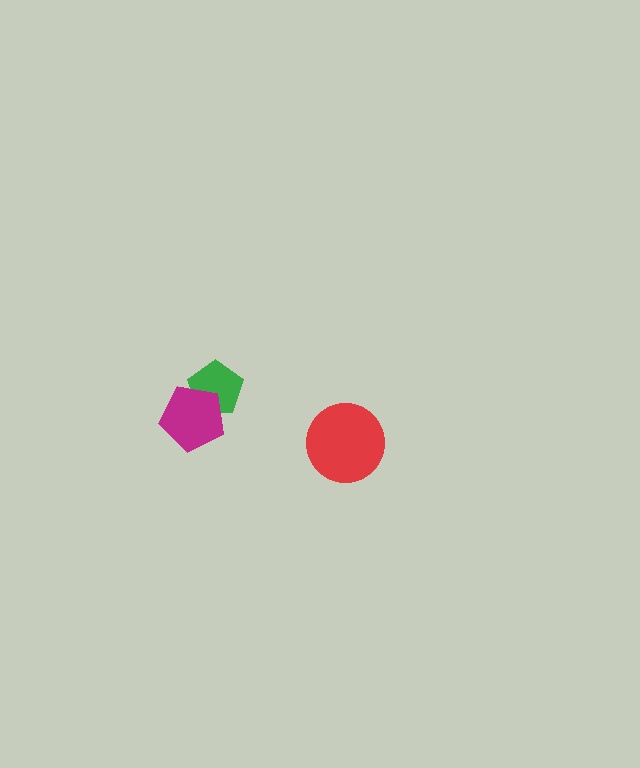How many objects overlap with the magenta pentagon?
1 object overlaps with the magenta pentagon.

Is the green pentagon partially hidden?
Yes, it is partially covered by another shape.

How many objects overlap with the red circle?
0 objects overlap with the red circle.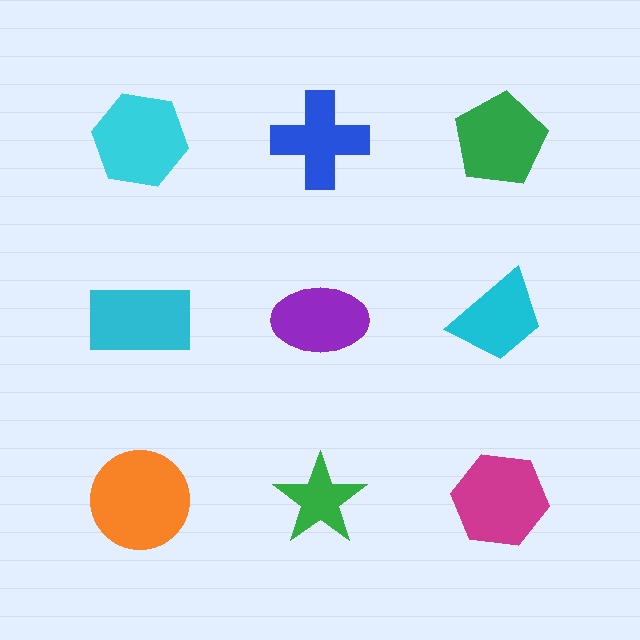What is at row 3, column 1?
An orange circle.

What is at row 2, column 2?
A purple ellipse.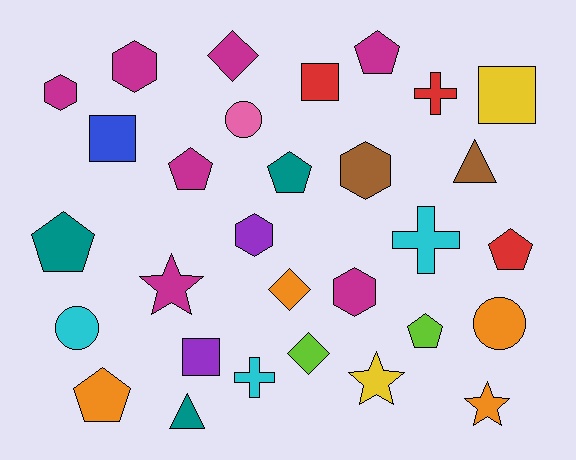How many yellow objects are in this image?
There are 2 yellow objects.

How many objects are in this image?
There are 30 objects.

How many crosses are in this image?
There are 3 crosses.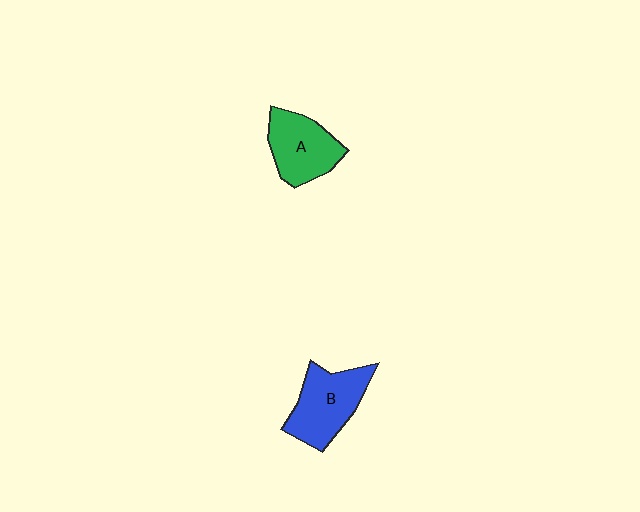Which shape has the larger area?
Shape B (blue).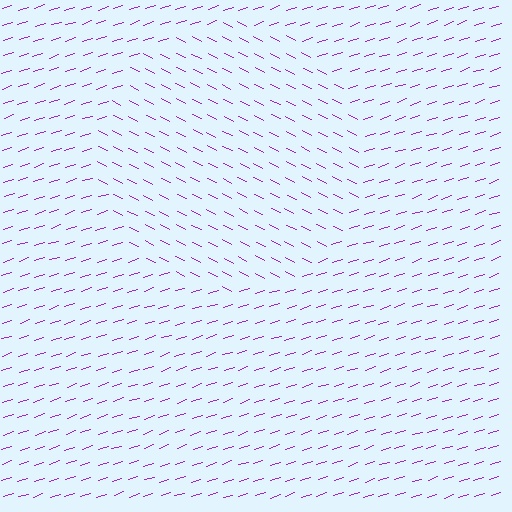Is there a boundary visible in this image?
Yes, there is a texture boundary formed by a change in line orientation.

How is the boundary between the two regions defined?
The boundary is defined purely by a change in line orientation (approximately 45 degrees difference). All lines are the same color and thickness.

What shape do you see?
I see a circle.